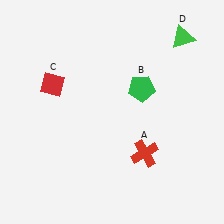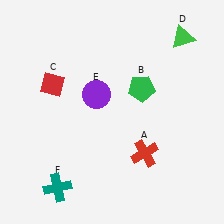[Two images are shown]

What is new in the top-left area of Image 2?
A purple circle (E) was added in the top-left area of Image 2.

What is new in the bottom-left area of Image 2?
A teal cross (F) was added in the bottom-left area of Image 2.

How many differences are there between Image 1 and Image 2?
There are 2 differences between the two images.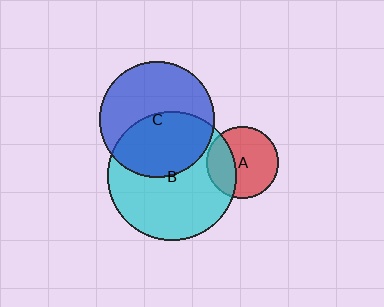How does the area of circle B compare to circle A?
Approximately 3.2 times.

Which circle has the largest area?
Circle B (cyan).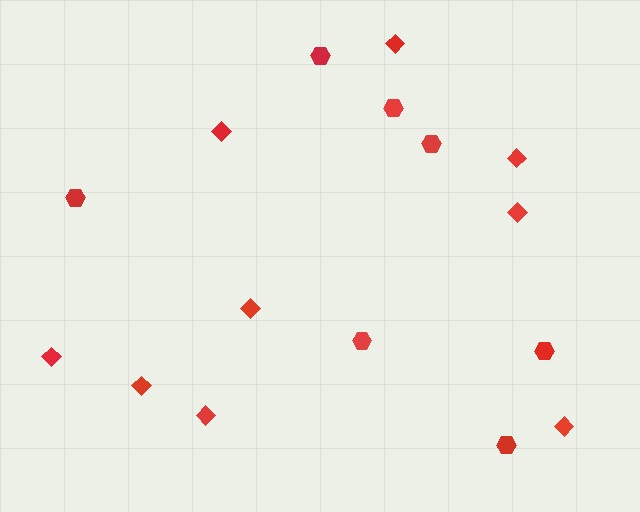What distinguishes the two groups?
There are 2 groups: one group of hexagons (7) and one group of diamonds (9).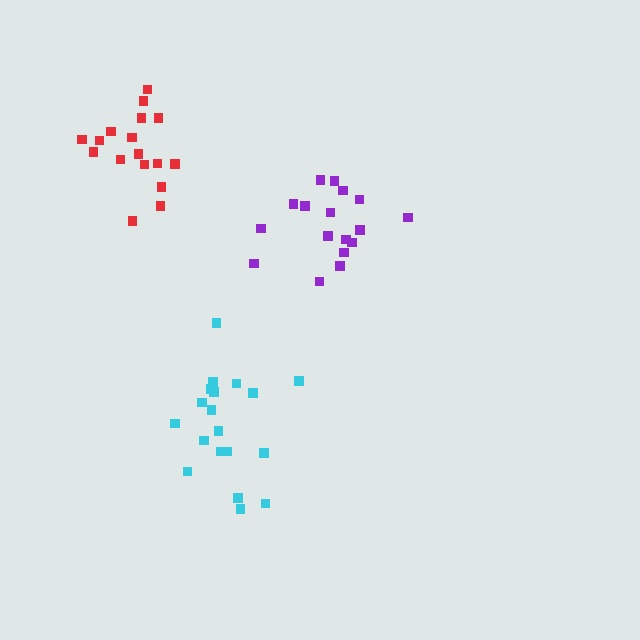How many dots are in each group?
Group 1: 19 dots, Group 2: 17 dots, Group 3: 17 dots (53 total).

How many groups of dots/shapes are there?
There are 3 groups.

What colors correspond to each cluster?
The clusters are colored: cyan, purple, red.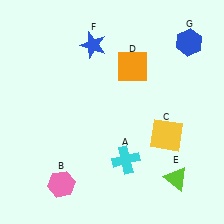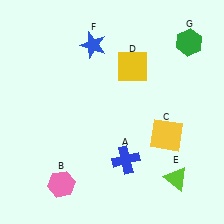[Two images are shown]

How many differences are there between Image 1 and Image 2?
There are 3 differences between the two images.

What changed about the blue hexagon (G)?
In Image 1, G is blue. In Image 2, it changed to green.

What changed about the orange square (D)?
In Image 1, D is orange. In Image 2, it changed to yellow.